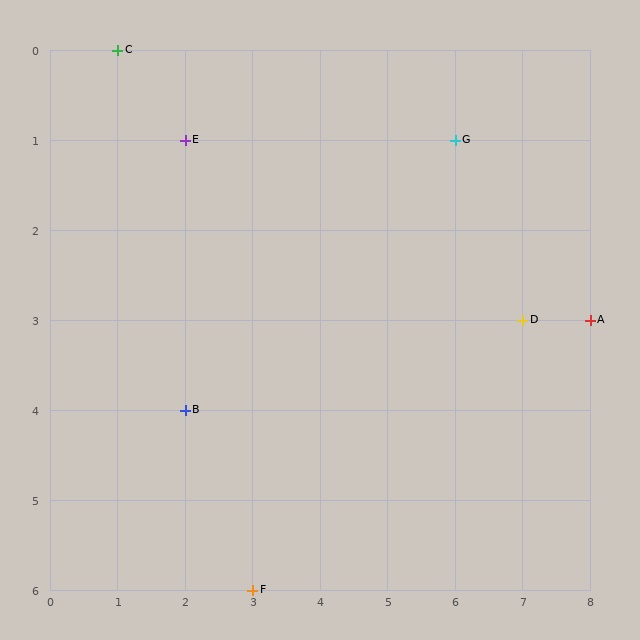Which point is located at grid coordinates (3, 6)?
Point F is at (3, 6).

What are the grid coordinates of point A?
Point A is at grid coordinates (8, 3).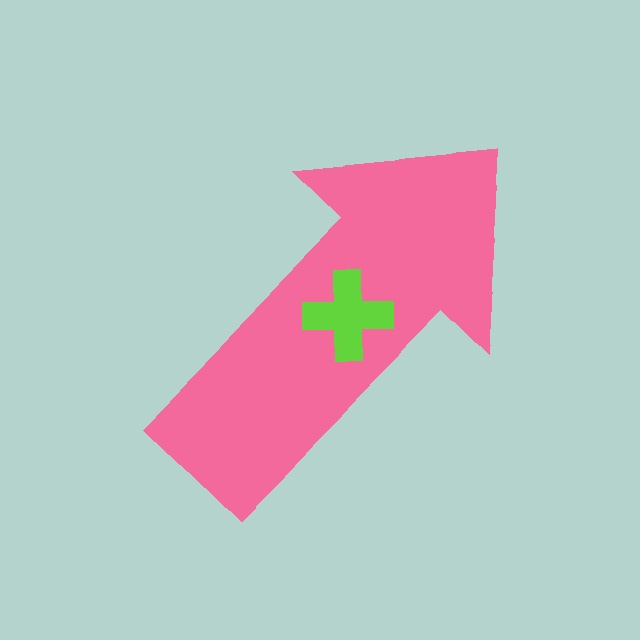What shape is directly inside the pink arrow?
The lime cross.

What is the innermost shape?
The lime cross.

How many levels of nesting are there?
2.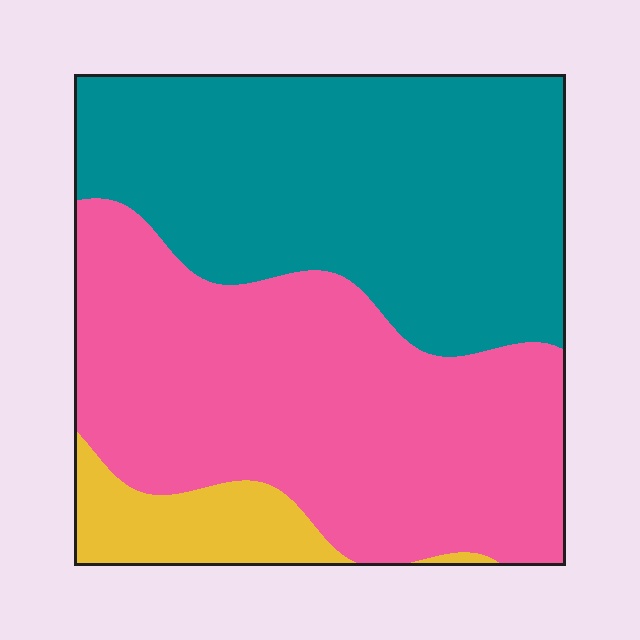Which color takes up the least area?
Yellow, at roughly 10%.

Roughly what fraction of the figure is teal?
Teal takes up between a third and a half of the figure.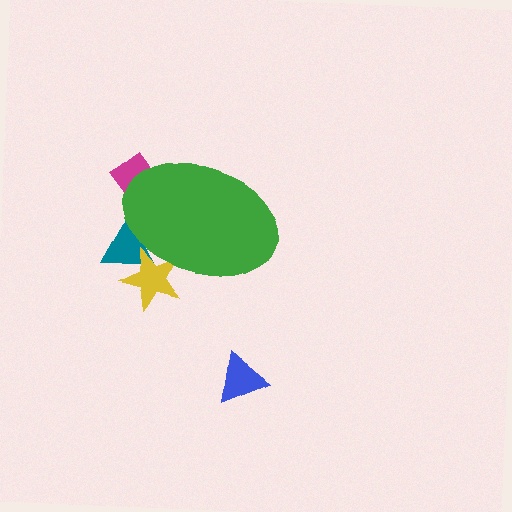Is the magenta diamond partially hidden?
Yes, the magenta diamond is partially hidden behind the green ellipse.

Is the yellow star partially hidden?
Yes, the yellow star is partially hidden behind the green ellipse.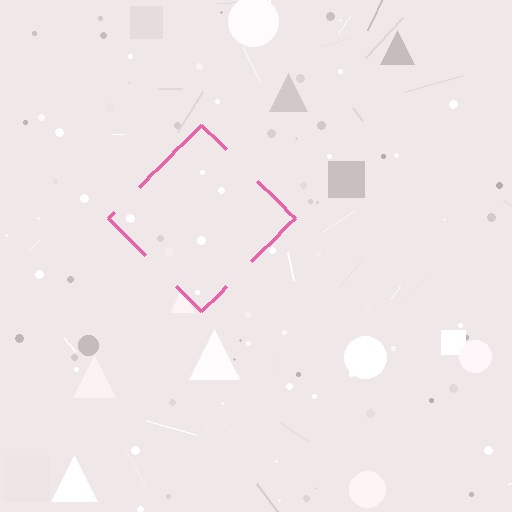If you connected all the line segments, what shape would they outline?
They would outline a diamond.